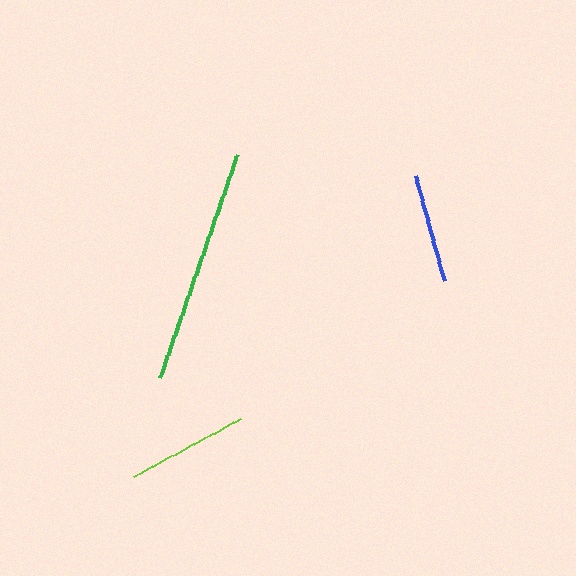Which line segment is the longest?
The green line is the longest at approximately 236 pixels.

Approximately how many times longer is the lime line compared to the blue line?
The lime line is approximately 1.1 times the length of the blue line.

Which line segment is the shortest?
The blue line is the shortest at approximately 109 pixels.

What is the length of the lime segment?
The lime segment is approximately 121 pixels long.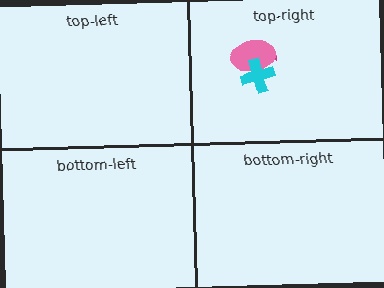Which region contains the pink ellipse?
The top-right region.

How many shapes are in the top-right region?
3.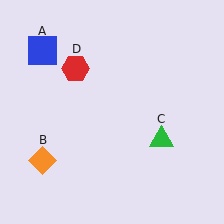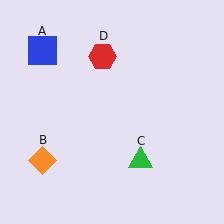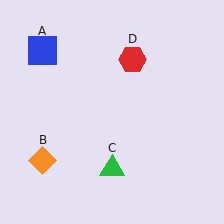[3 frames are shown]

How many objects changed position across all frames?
2 objects changed position: green triangle (object C), red hexagon (object D).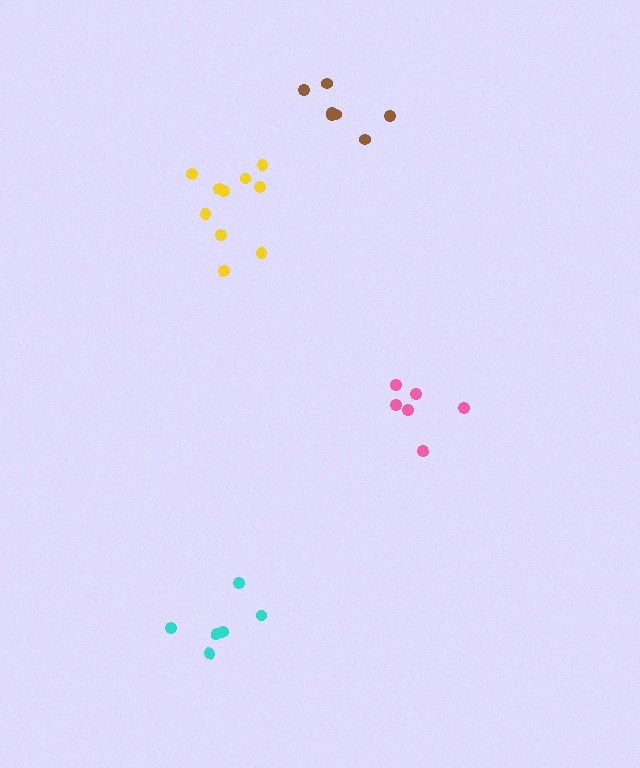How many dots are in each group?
Group 1: 7 dots, Group 2: 6 dots, Group 3: 10 dots, Group 4: 6 dots (29 total).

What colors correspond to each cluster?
The clusters are colored: brown, cyan, yellow, pink.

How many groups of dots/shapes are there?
There are 4 groups.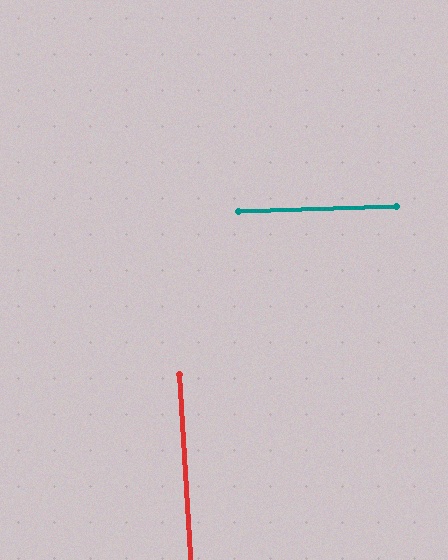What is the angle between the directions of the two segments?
Approximately 88 degrees.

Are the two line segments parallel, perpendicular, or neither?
Perpendicular — they meet at approximately 88°.